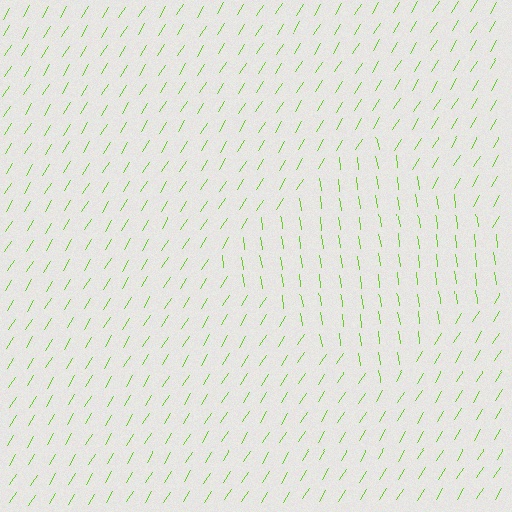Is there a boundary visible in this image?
Yes, there is a texture boundary formed by a change in line orientation.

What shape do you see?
I see a diamond.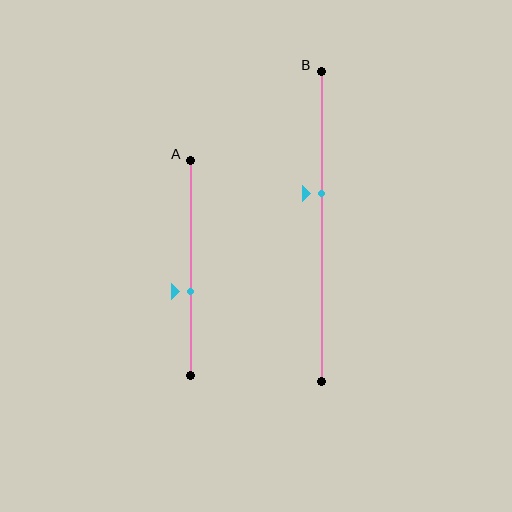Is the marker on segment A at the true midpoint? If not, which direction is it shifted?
No, the marker on segment A is shifted downward by about 11% of the segment length.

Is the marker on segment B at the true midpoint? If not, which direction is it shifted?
No, the marker on segment B is shifted upward by about 11% of the segment length.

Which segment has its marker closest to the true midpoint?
Segment B has its marker closest to the true midpoint.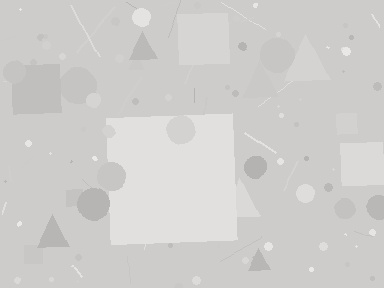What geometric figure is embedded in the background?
A square is embedded in the background.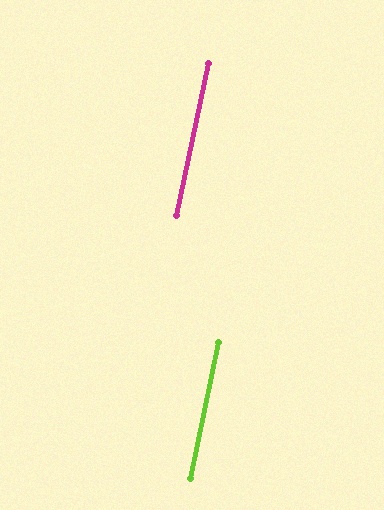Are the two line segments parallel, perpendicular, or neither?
Parallel — their directions differ by only 0.1°.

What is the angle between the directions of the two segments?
Approximately 0 degrees.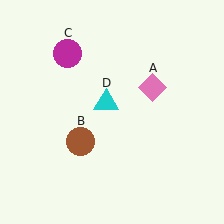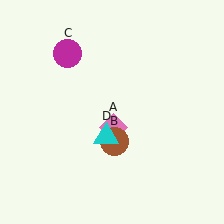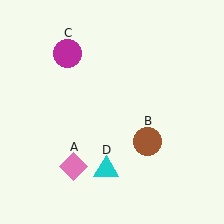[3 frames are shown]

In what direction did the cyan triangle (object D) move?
The cyan triangle (object D) moved down.